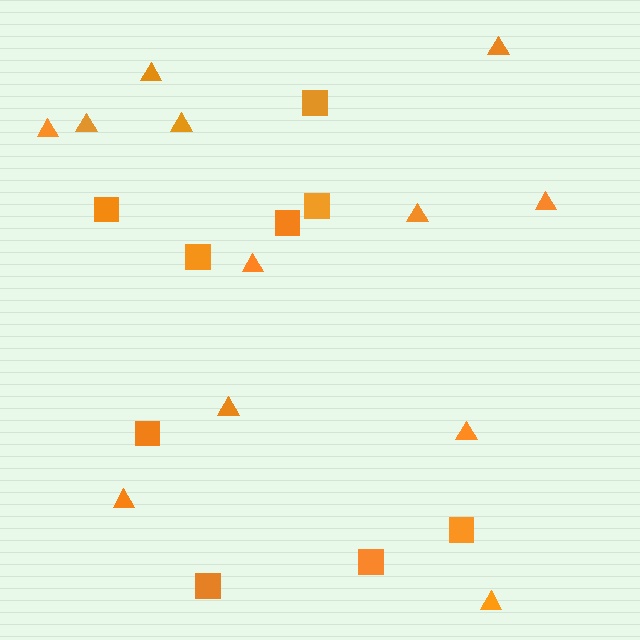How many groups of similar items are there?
There are 2 groups: one group of triangles (12) and one group of squares (9).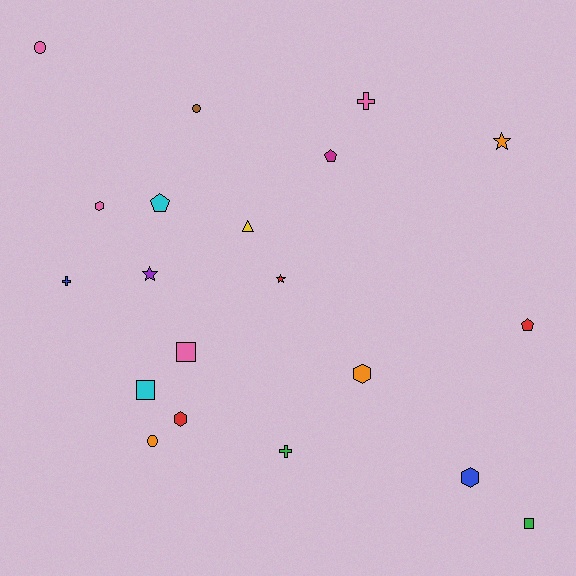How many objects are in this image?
There are 20 objects.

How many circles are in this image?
There are 3 circles.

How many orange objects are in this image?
There are 3 orange objects.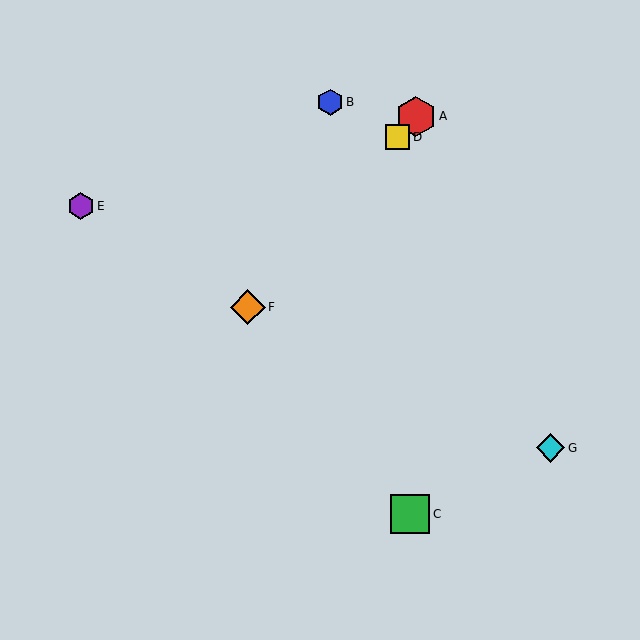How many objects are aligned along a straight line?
3 objects (A, D, F) are aligned along a straight line.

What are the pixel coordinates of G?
Object G is at (551, 448).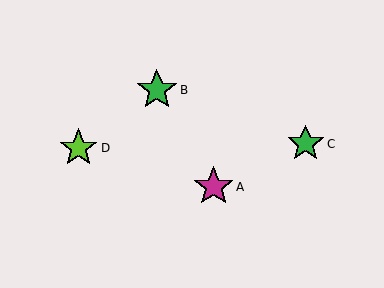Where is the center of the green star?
The center of the green star is at (157, 90).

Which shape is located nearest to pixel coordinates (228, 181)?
The magenta star (labeled A) at (214, 187) is nearest to that location.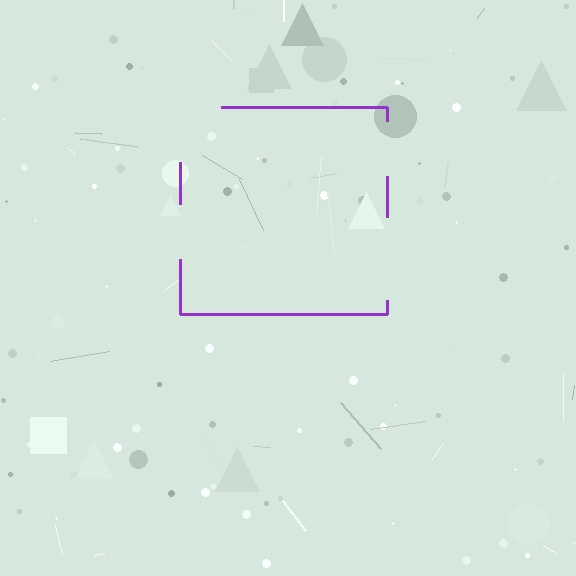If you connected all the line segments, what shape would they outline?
They would outline a square.